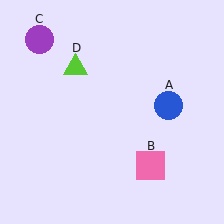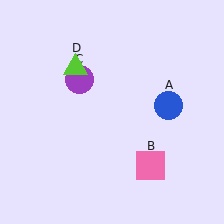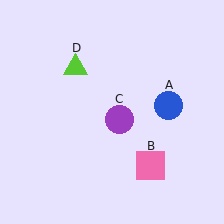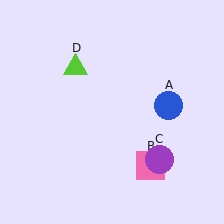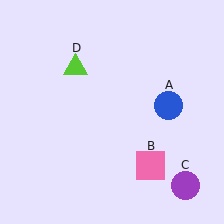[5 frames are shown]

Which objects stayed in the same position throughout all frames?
Blue circle (object A) and pink square (object B) and lime triangle (object D) remained stationary.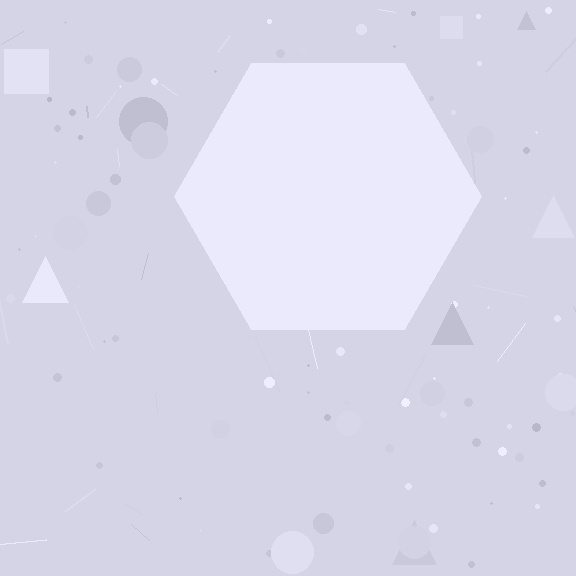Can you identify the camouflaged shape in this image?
The camouflaged shape is a hexagon.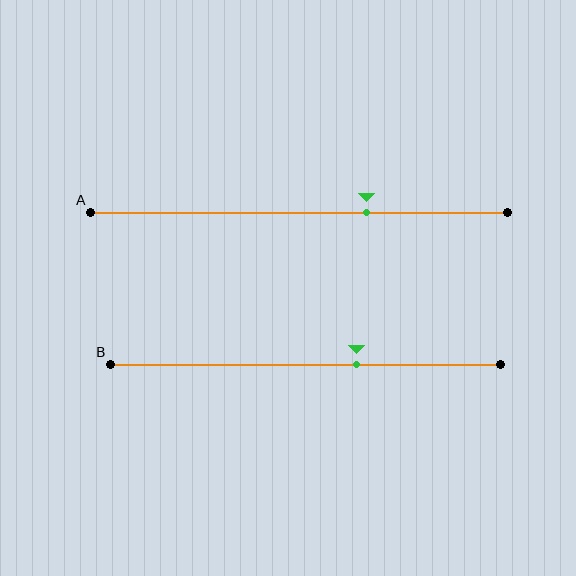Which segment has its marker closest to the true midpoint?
Segment B has its marker closest to the true midpoint.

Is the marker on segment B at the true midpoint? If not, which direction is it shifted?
No, the marker on segment B is shifted to the right by about 13% of the segment length.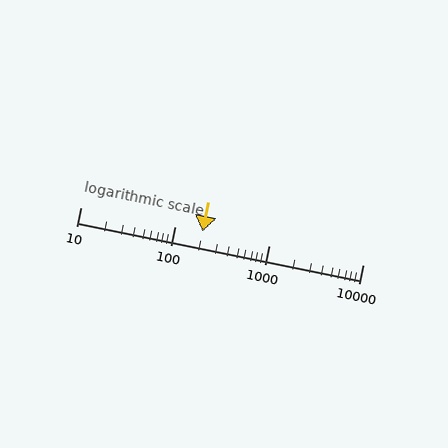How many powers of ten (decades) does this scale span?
The scale spans 3 decades, from 10 to 10000.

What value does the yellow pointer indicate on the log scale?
The pointer indicates approximately 200.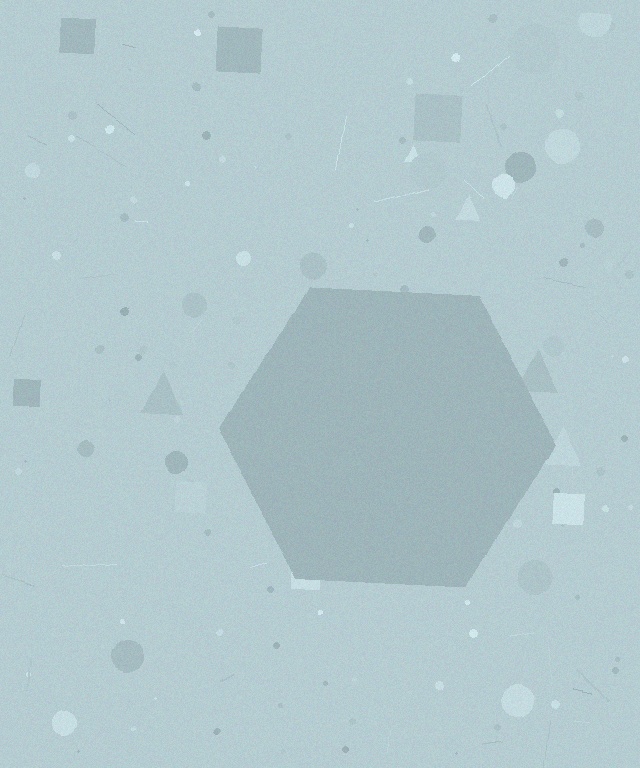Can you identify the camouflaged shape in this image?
The camouflaged shape is a hexagon.